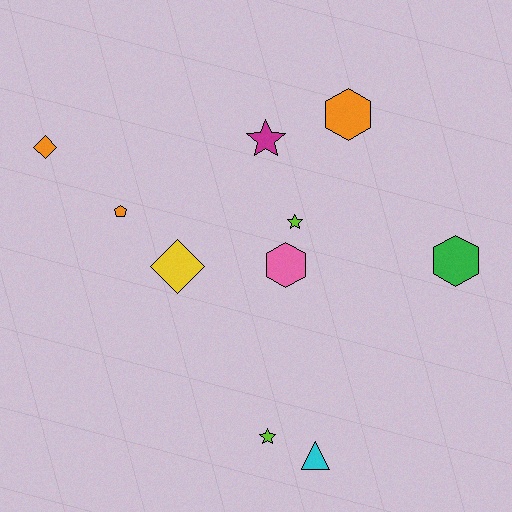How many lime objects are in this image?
There are 2 lime objects.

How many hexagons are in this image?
There are 3 hexagons.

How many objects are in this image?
There are 10 objects.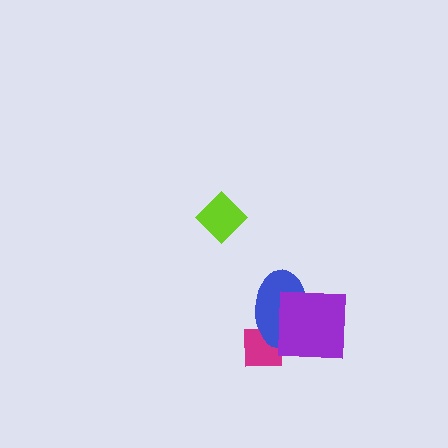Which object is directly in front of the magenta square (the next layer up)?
The blue ellipse is directly in front of the magenta square.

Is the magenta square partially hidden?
Yes, it is partially covered by another shape.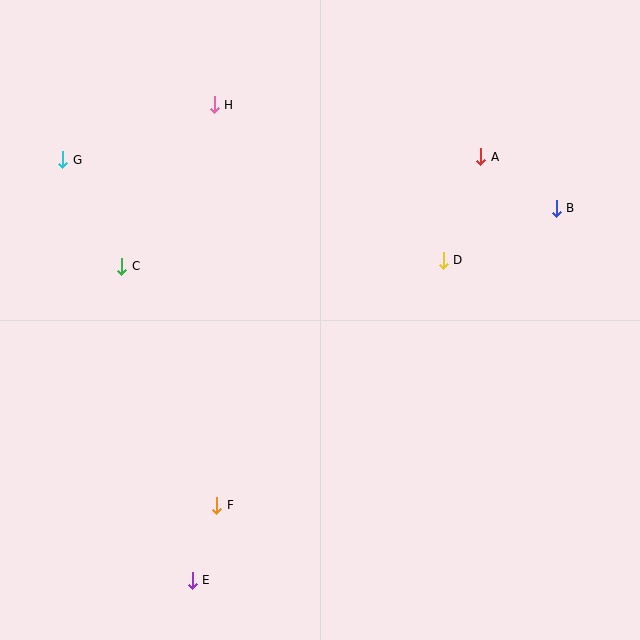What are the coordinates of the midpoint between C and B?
The midpoint between C and B is at (339, 237).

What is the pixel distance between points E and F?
The distance between E and F is 79 pixels.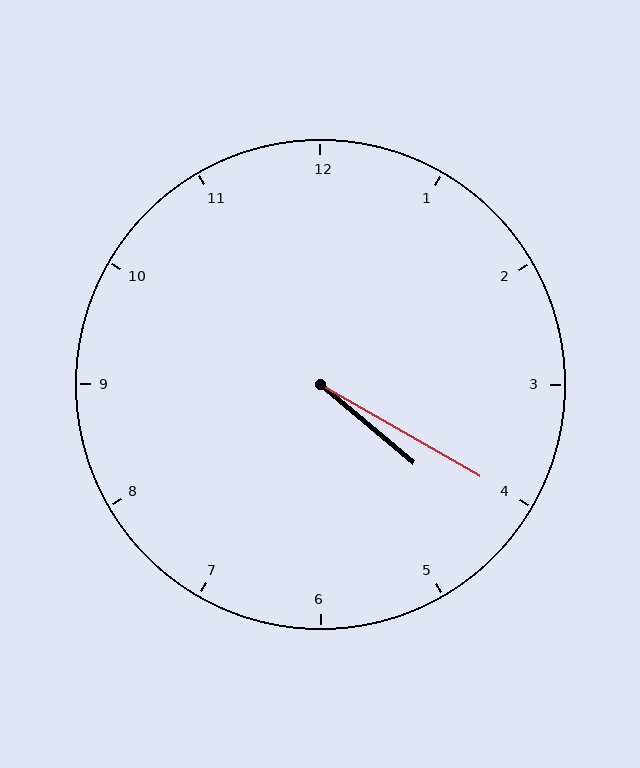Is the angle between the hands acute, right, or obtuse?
It is acute.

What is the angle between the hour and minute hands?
Approximately 10 degrees.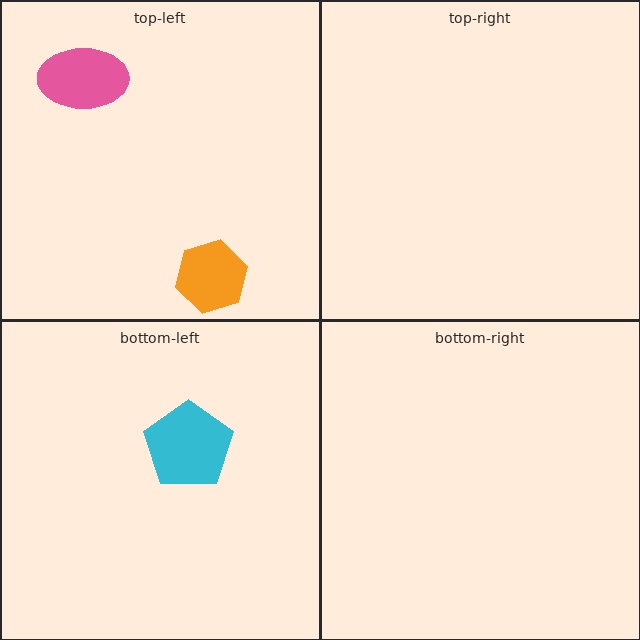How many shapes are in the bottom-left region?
1.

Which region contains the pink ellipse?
The top-left region.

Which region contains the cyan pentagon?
The bottom-left region.